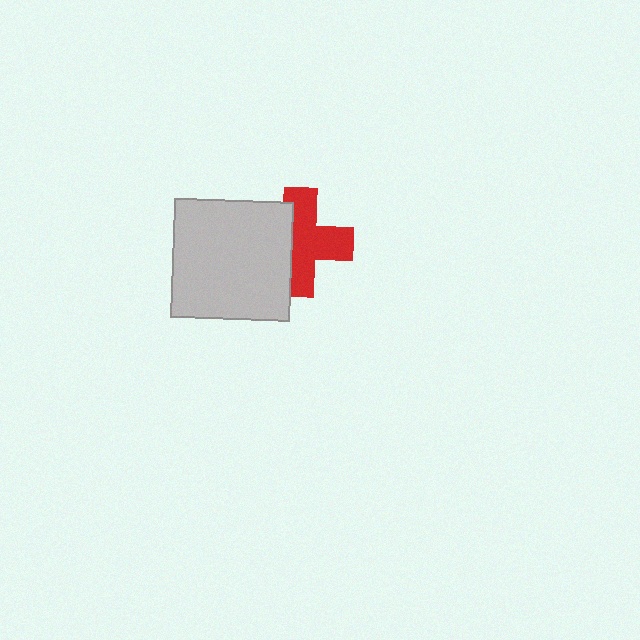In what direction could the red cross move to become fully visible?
The red cross could move right. That would shift it out from behind the light gray square entirely.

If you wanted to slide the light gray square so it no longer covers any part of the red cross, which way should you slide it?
Slide it left — that is the most direct way to separate the two shapes.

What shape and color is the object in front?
The object in front is a light gray square.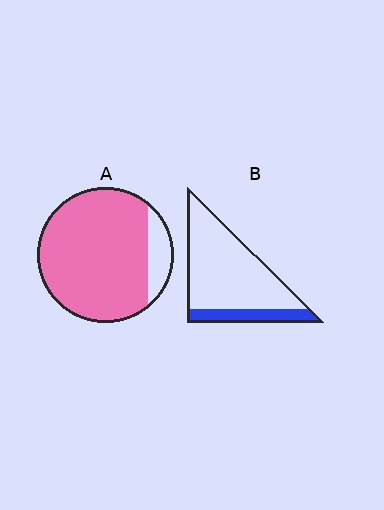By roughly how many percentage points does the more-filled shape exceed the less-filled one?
By roughly 65 percentage points (A over B).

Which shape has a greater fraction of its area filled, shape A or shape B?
Shape A.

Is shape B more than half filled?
No.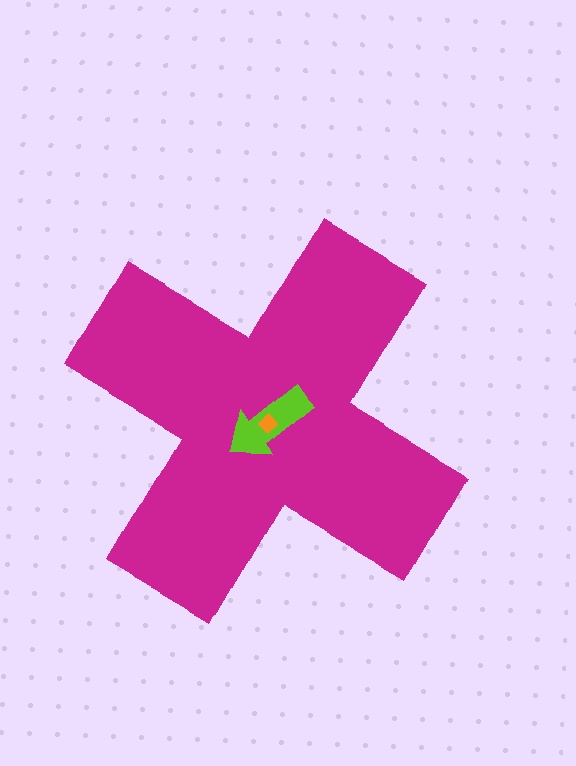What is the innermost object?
The orange diamond.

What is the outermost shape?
The magenta cross.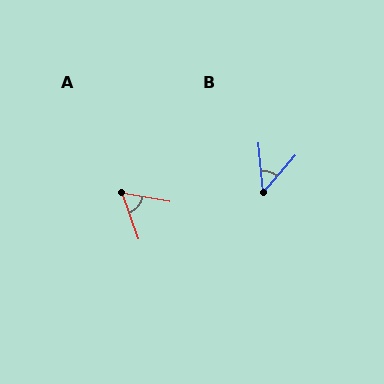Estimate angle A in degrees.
Approximately 61 degrees.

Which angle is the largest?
A, at approximately 61 degrees.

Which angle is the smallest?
B, at approximately 46 degrees.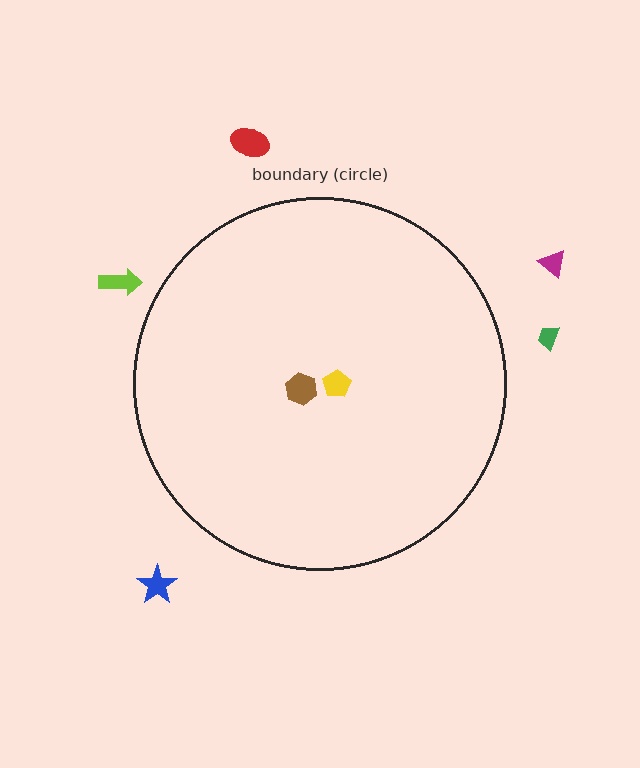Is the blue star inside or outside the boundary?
Outside.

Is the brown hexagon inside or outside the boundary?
Inside.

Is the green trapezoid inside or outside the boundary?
Outside.